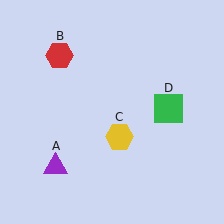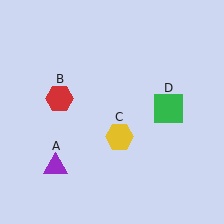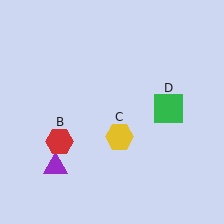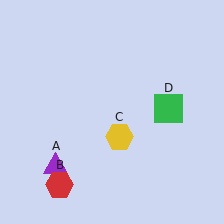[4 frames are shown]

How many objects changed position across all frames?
1 object changed position: red hexagon (object B).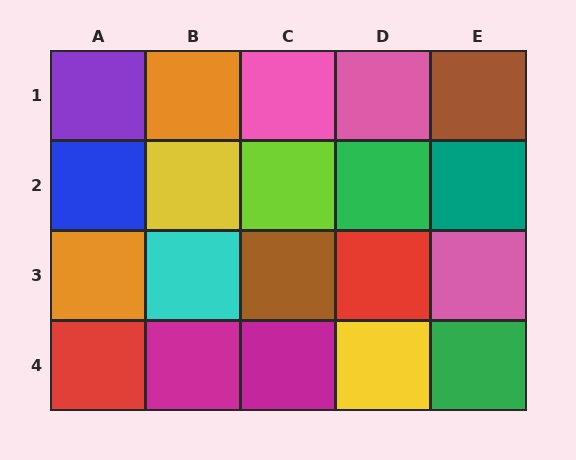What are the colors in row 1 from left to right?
Purple, orange, pink, pink, brown.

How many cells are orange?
2 cells are orange.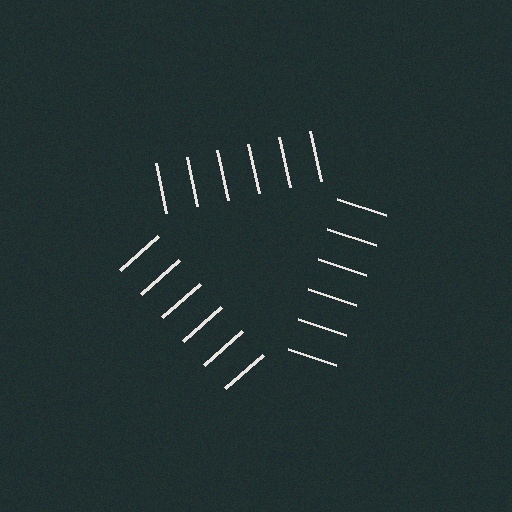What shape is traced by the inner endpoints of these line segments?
An illusory triangle — the line segments terminate on its edges but no continuous stroke is drawn.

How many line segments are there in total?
18 — 6 along each of the 3 edges.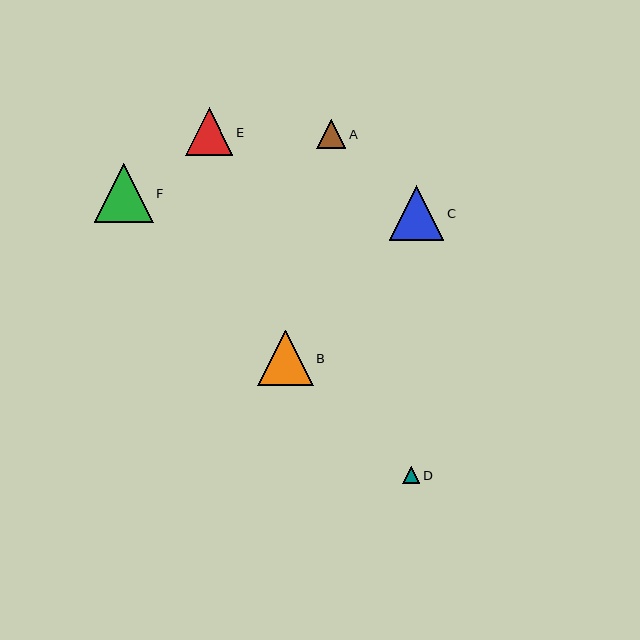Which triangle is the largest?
Triangle F is the largest with a size of approximately 59 pixels.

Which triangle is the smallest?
Triangle D is the smallest with a size of approximately 17 pixels.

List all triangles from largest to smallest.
From largest to smallest: F, B, C, E, A, D.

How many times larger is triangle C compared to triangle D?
Triangle C is approximately 3.3 times the size of triangle D.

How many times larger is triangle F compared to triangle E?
Triangle F is approximately 1.2 times the size of triangle E.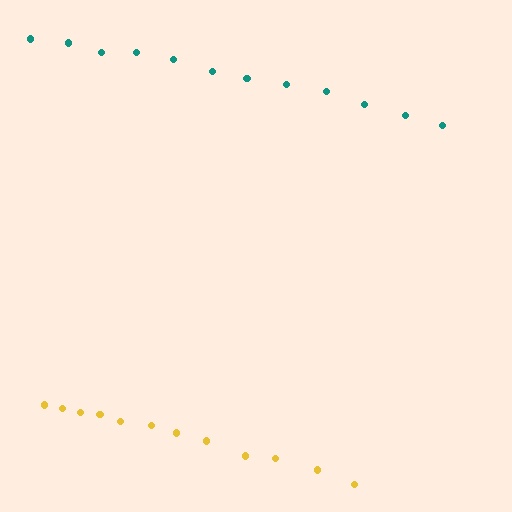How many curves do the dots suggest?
There are 2 distinct paths.